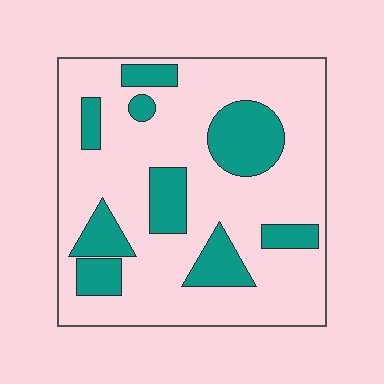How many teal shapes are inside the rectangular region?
9.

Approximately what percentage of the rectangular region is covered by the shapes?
Approximately 25%.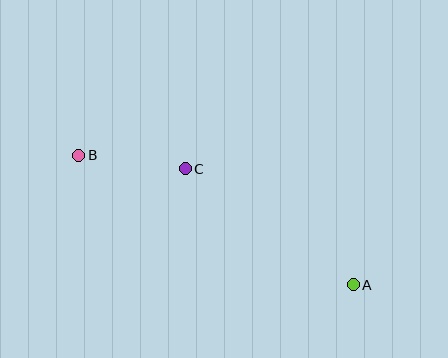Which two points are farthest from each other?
Points A and B are farthest from each other.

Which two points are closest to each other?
Points B and C are closest to each other.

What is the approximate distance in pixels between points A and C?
The distance between A and C is approximately 204 pixels.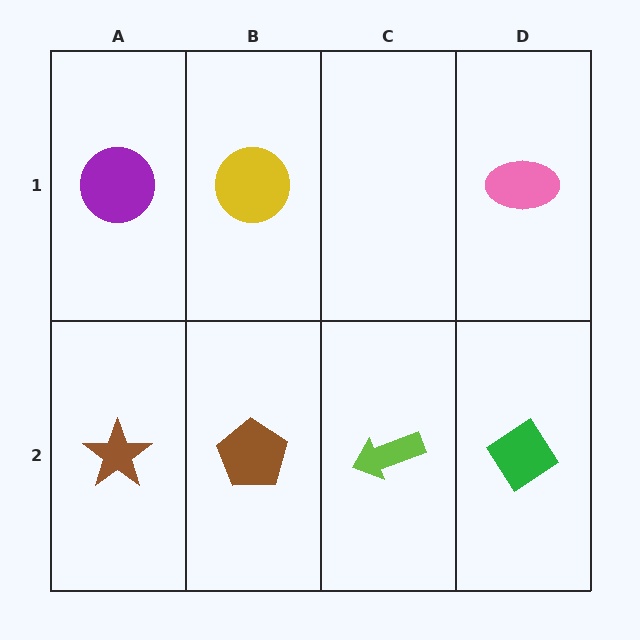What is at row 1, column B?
A yellow circle.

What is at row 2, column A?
A brown star.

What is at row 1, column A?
A purple circle.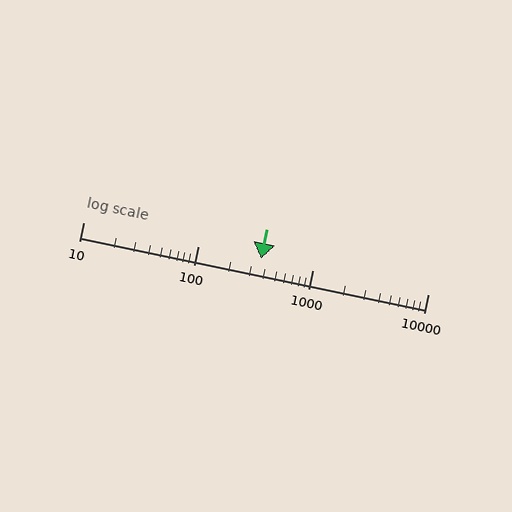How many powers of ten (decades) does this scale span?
The scale spans 3 decades, from 10 to 10000.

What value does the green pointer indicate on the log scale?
The pointer indicates approximately 350.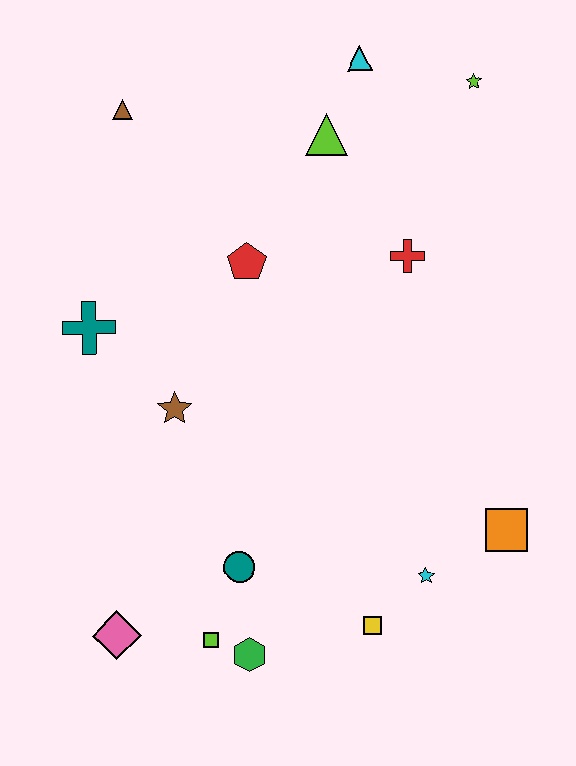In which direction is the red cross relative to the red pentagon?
The red cross is to the right of the red pentagon.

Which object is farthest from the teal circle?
The lime star is farthest from the teal circle.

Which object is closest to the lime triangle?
The cyan triangle is closest to the lime triangle.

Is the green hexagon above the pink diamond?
No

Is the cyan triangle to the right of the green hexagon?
Yes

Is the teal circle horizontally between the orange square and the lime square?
Yes